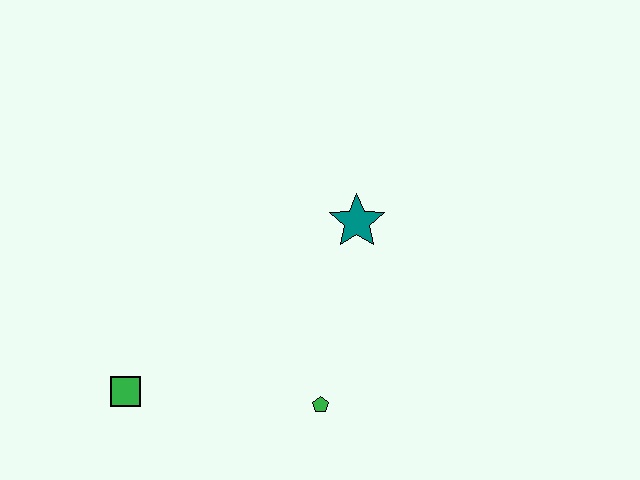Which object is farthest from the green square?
The teal star is farthest from the green square.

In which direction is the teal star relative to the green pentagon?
The teal star is above the green pentagon.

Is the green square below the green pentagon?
No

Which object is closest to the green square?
The green pentagon is closest to the green square.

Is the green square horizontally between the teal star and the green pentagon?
No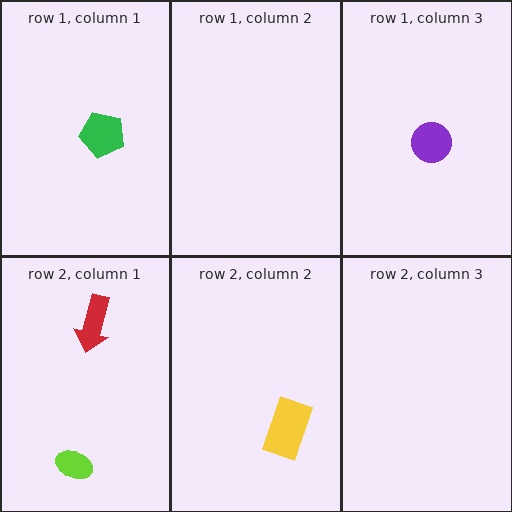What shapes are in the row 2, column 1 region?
The lime ellipse, the red arrow.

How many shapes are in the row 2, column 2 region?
1.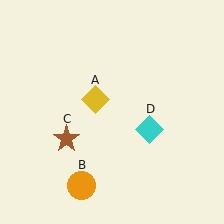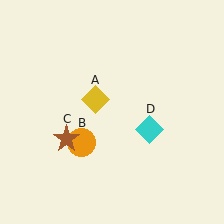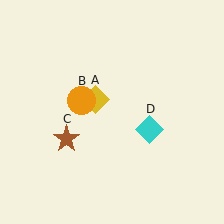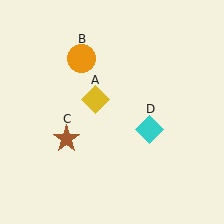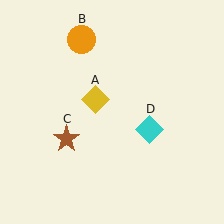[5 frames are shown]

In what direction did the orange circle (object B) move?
The orange circle (object B) moved up.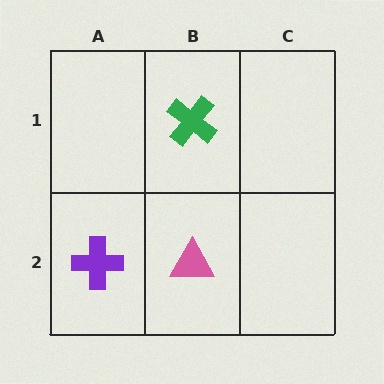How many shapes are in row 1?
1 shape.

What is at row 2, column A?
A purple cross.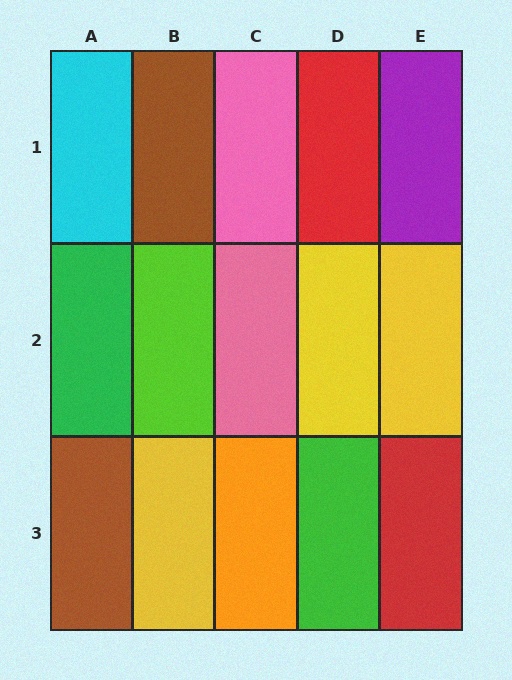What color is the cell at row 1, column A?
Cyan.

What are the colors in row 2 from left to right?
Green, lime, pink, yellow, yellow.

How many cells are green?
2 cells are green.